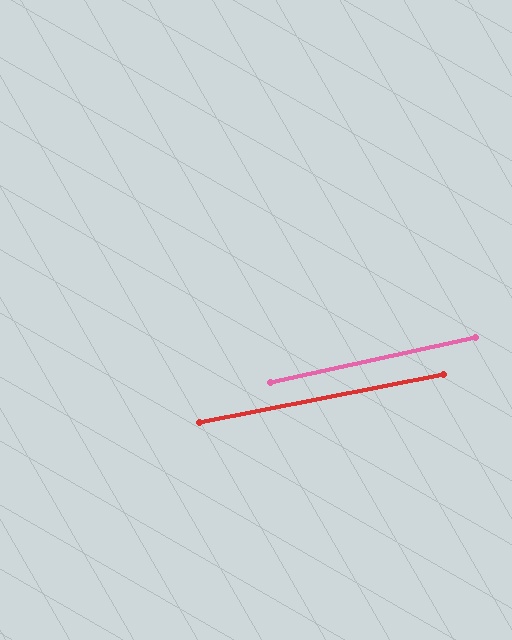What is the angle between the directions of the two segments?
Approximately 1 degree.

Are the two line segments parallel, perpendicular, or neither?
Parallel — their directions differ by only 1.2°.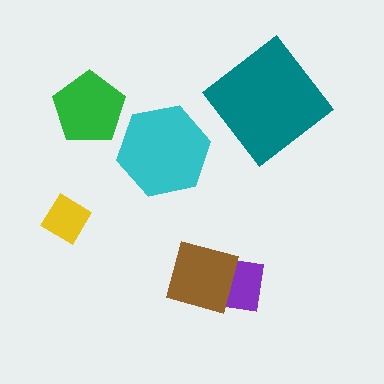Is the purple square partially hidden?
Yes, it is partially covered by another shape.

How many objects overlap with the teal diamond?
0 objects overlap with the teal diamond.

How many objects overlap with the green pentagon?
0 objects overlap with the green pentagon.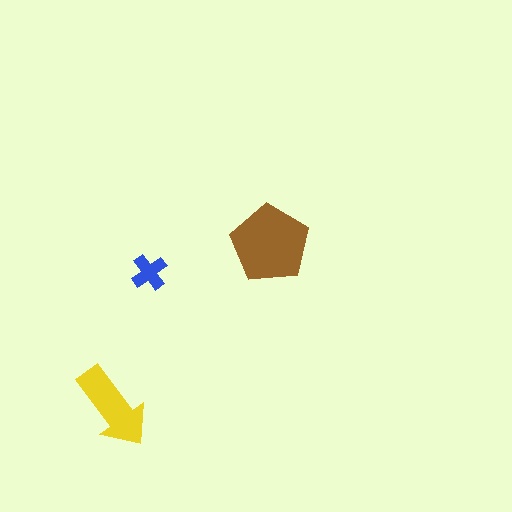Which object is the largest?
The brown pentagon.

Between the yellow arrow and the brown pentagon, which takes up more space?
The brown pentagon.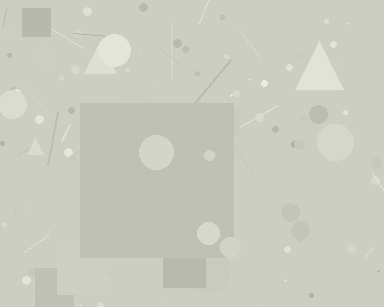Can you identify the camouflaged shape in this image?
The camouflaged shape is a square.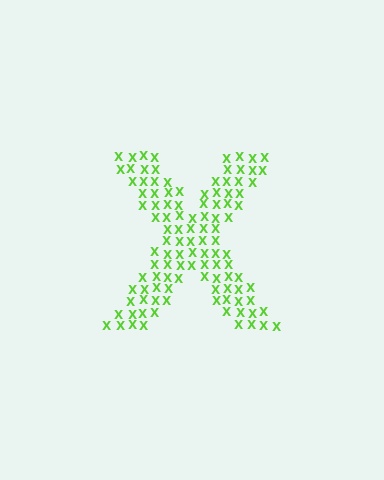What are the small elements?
The small elements are letter X's.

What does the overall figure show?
The overall figure shows the letter X.